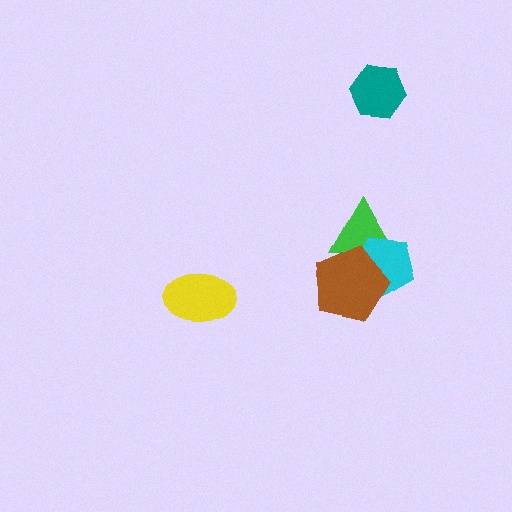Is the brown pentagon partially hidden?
No, no other shape covers it.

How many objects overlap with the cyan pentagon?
2 objects overlap with the cyan pentagon.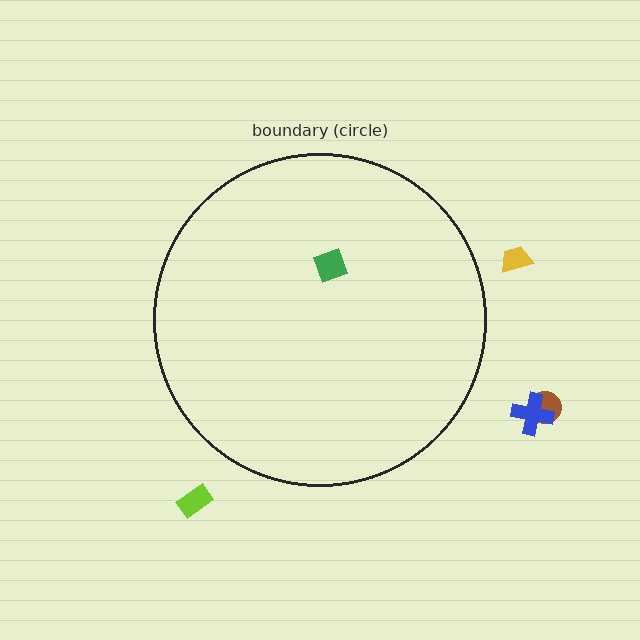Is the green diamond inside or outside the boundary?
Inside.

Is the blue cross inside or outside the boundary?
Outside.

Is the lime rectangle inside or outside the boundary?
Outside.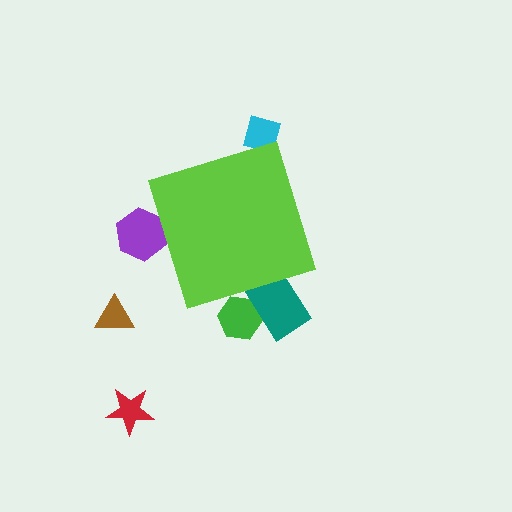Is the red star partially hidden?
No, the red star is fully visible.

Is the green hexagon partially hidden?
Yes, the green hexagon is partially hidden behind the lime diamond.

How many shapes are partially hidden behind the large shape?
4 shapes are partially hidden.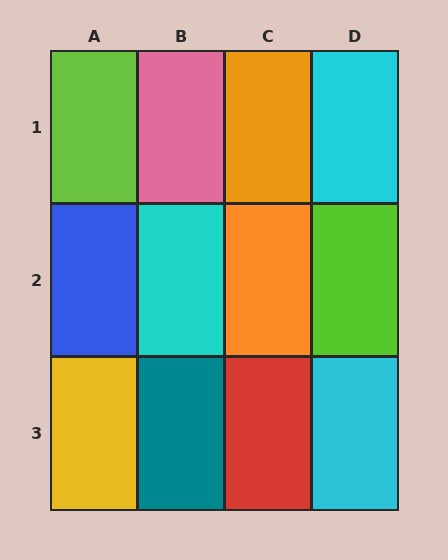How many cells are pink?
1 cell is pink.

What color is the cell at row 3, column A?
Yellow.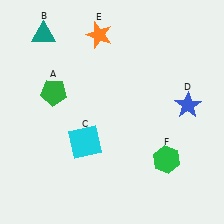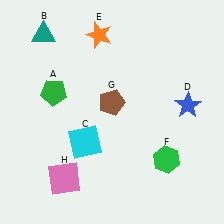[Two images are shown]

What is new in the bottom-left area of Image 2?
A pink square (H) was added in the bottom-left area of Image 2.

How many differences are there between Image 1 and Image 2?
There are 2 differences between the two images.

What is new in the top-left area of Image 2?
A brown pentagon (G) was added in the top-left area of Image 2.